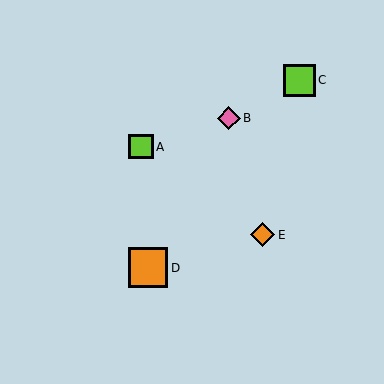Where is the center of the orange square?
The center of the orange square is at (148, 268).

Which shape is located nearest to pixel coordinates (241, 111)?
The pink diamond (labeled B) at (229, 118) is nearest to that location.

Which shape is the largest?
The orange square (labeled D) is the largest.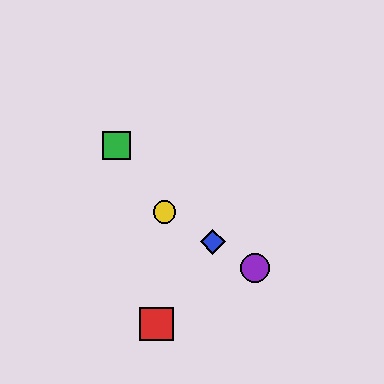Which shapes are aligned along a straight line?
The blue diamond, the yellow circle, the purple circle are aligned along a straight line.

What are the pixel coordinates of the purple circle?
The purple circle is at (255, 268).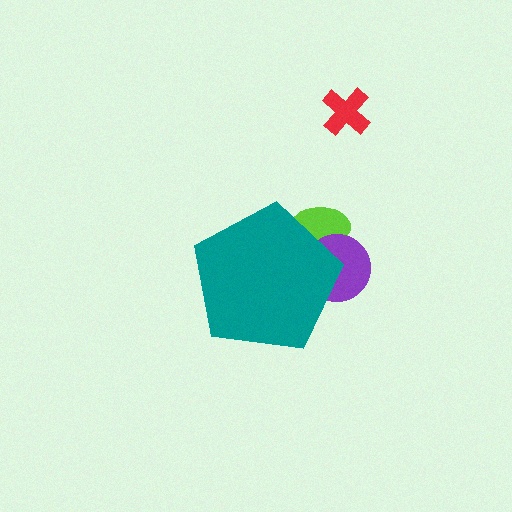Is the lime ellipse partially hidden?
Yes, the lime ellipse is partially hidden behind the teal pentagon.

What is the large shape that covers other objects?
A teal pentagon.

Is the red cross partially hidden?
No, the red cross is fully visible.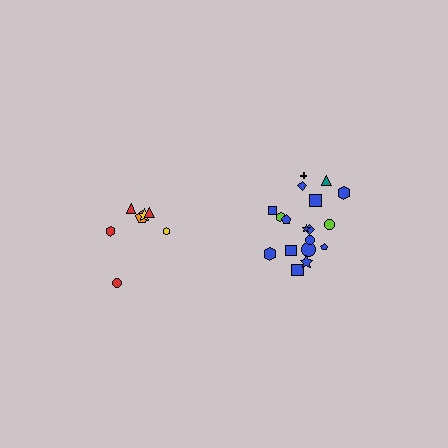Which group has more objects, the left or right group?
The right group.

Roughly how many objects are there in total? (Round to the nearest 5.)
Roughly 25 objects in total.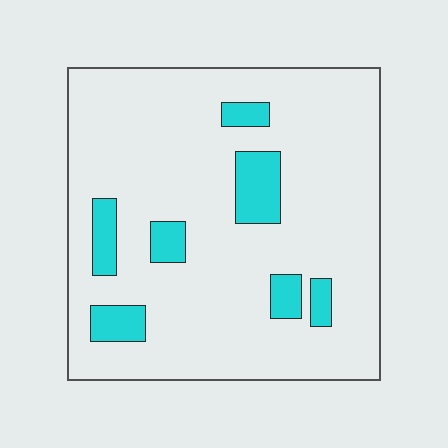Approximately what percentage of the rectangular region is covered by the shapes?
Approximately 15%.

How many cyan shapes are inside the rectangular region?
7.